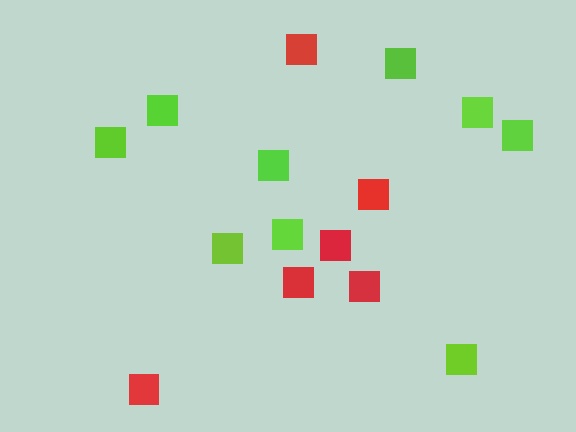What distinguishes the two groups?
There are 2 groups: one group of lime squares (9) and one group of red squares (6).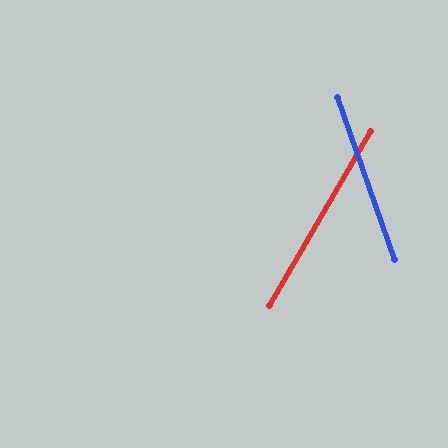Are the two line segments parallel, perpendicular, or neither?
Neither parallel nor perpendicular — they differ by about 49°.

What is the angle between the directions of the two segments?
Approximately 49 degrees.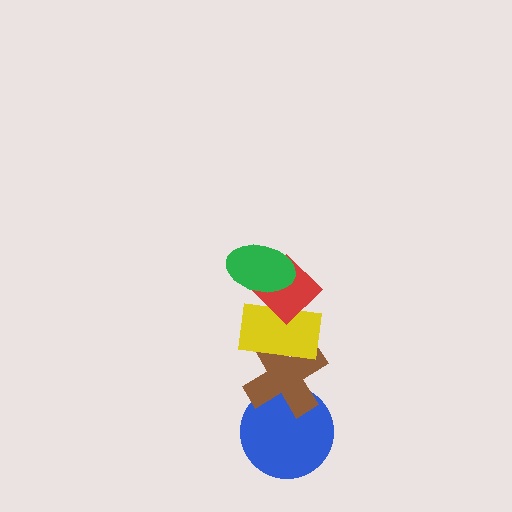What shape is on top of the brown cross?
The yellow rectangle is on top of the brown cross.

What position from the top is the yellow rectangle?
The yellow rectangle is 3rd from the top.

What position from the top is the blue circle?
The blue circle is 5th from the top.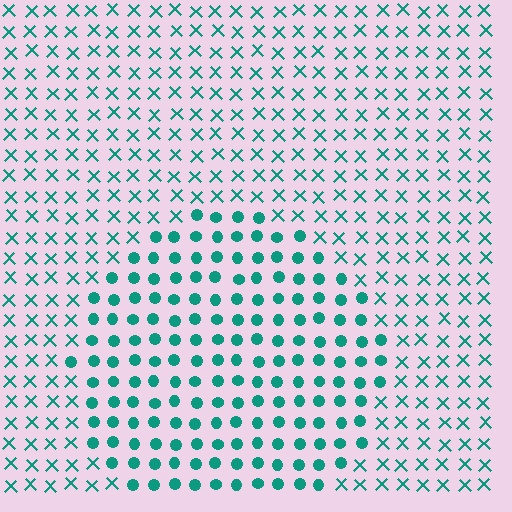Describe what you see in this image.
The image is filled with small teal elements arranged in a uniform grid. A circle-shaped region contains circles, while the surrounding area contains X marks. The boundary is defined purely by the change in element shape.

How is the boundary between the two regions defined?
The boundary is defined by a change in element shape: circles inside vs. X marks outside. All elements share the same color and spacing.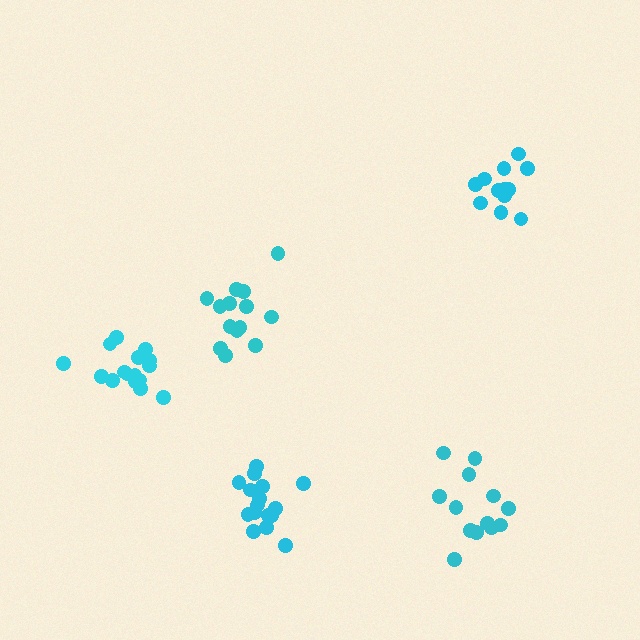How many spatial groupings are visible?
There are 5 spatial groupings.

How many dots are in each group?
Group 1: 16 dots, Group 2: 13 dots, Group 3: 12 dots, Group 4: 16 dots, Group 5: 14 dots (71 total).